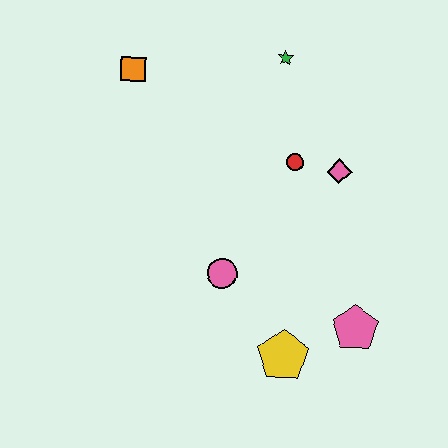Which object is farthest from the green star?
The yellow pentagon is farthest from the green star.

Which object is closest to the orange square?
The green star is closest to the orange square.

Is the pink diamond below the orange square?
Yes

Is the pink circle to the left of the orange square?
No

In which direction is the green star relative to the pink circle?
The green star is above the pink circle.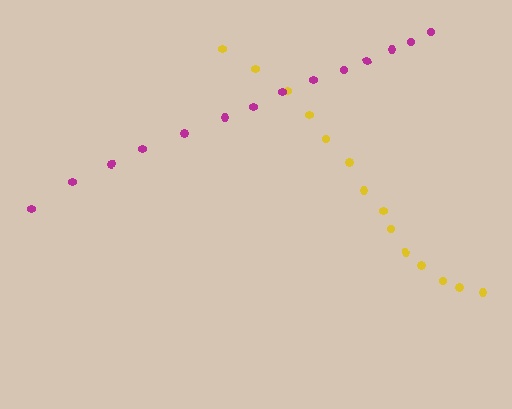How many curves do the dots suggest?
There are 2 distinct paths.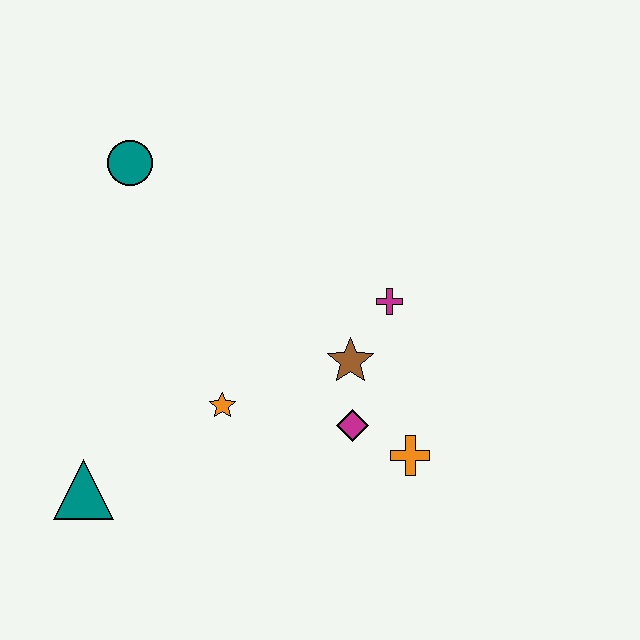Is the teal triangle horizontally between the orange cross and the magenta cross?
No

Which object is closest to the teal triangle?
The orange star is closest to the teal triangle.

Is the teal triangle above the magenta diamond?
No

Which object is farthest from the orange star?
The teal circle is farthest from the orange star.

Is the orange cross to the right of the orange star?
Yes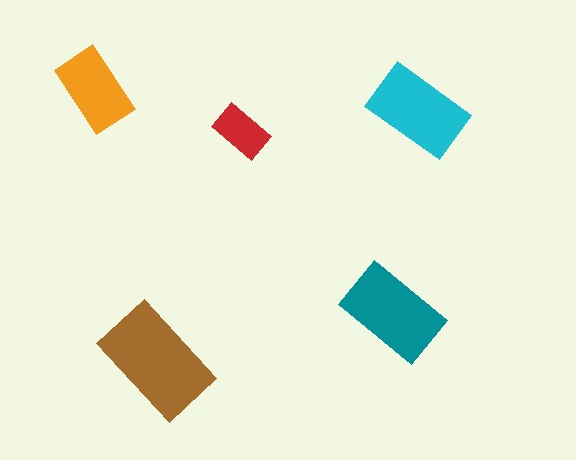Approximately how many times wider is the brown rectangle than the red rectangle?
About 2 times wider.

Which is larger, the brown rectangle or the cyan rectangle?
The brown one.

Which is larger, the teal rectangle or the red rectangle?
The teal one.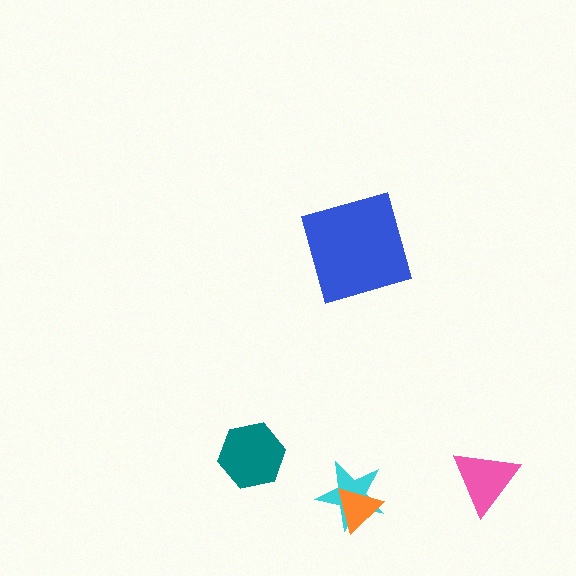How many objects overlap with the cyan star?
1 object overlaps with the cyan star.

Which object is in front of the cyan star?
The orange triangle is in front of the cyan star.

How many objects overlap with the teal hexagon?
0 objects overlap with the teal hexagon.